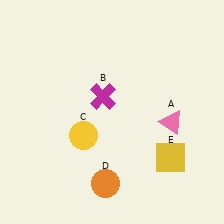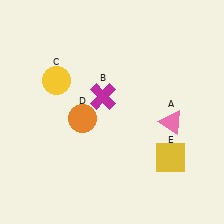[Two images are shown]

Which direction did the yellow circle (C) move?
The yellow circle (C) moved up.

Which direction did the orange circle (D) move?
The orange circle (D) moved up.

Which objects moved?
The objects that moved are: the yellow circle (C), the orange circle (D).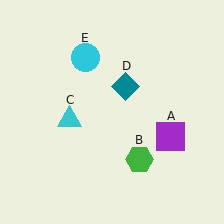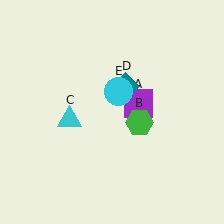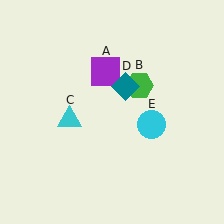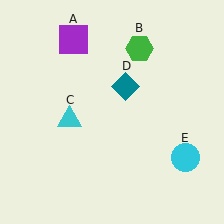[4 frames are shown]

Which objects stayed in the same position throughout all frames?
Cyan triangle (object C) and teal diamond (object D) remained stationary.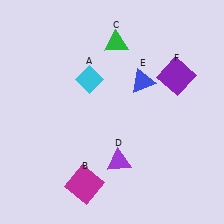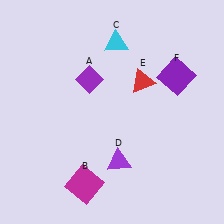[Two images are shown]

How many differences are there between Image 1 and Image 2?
There are 3 differences between the two images.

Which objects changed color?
A changed from cyan to purple. C changed from green to cyan. E changed from blue to red.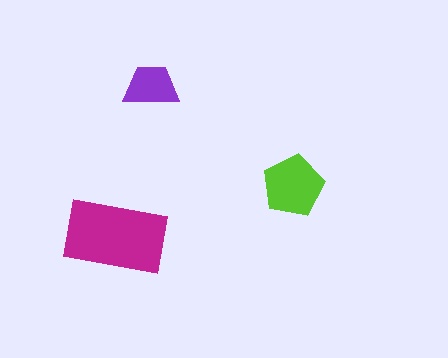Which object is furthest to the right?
The lime pentagon is rightmost.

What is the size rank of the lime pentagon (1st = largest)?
2nd.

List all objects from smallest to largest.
The purple trapezoid, the lime pentagon, the magenta rectangle.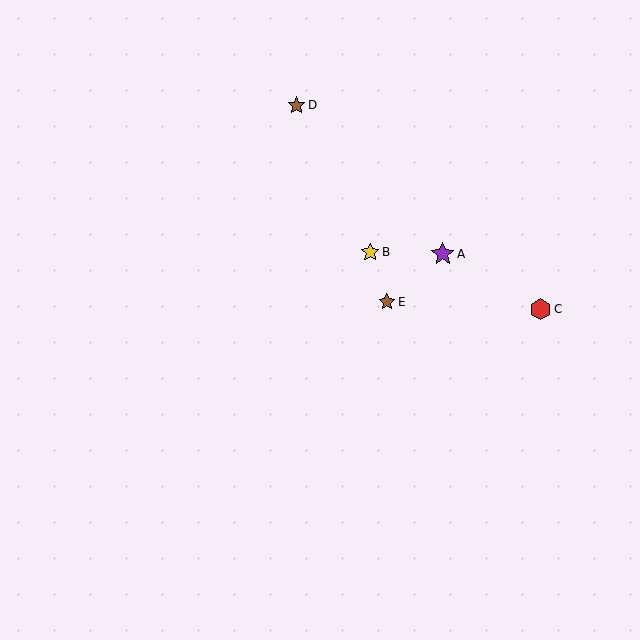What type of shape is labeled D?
Shape D is a brown star.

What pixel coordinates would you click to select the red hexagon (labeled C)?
Click at (540, 309) to select the red hexagon C.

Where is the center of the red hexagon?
The center of the red hexagon is at (540, 309).